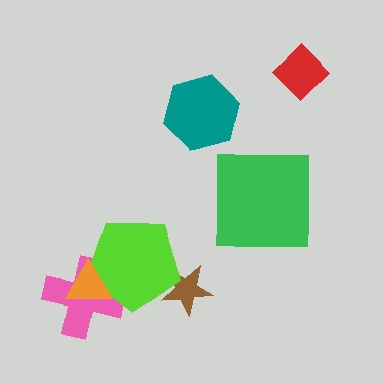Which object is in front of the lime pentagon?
The orange triangle is in front of the lime pentagon.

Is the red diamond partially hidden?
No, no other shape covers it.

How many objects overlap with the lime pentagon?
3 objects overlap with the lime pentagon.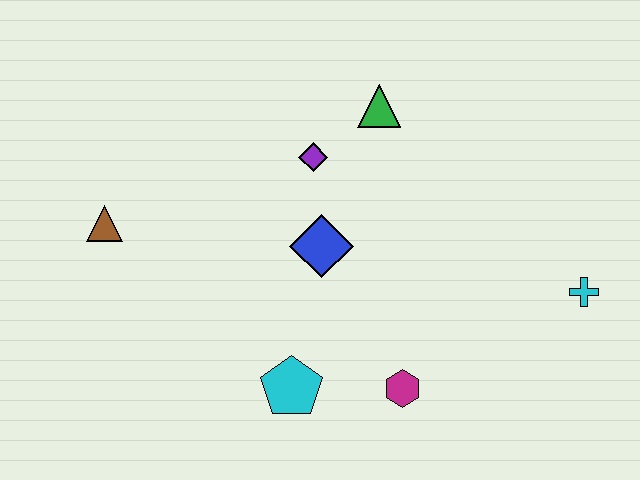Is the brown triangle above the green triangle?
No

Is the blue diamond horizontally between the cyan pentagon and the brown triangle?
No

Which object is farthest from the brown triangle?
The cyan cross is farthest from the brown triangle.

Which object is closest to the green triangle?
The purple diamond is closest to the green triangle.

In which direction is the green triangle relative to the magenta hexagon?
The green triangle is above the magenta hexagon.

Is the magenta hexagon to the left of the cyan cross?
Yes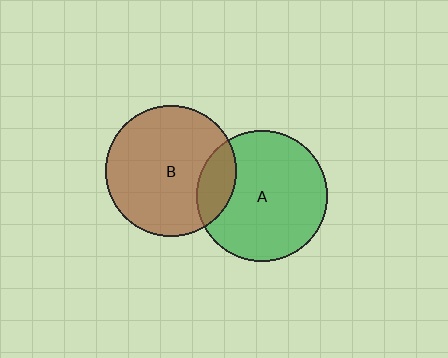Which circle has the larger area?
Circle B (brown).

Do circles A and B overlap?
Yes.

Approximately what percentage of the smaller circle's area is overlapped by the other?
Approximately 15%.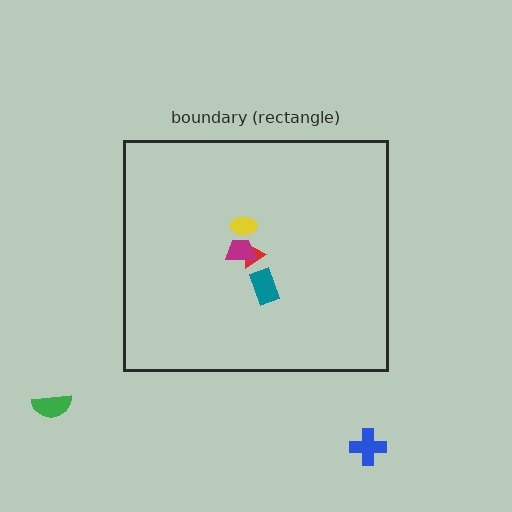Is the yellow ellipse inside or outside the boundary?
Inside.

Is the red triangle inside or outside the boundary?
Inside.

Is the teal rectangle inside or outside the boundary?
Inside.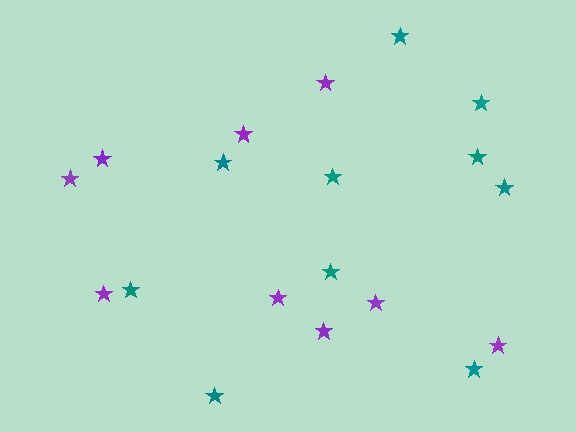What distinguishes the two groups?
There are 2 groups: one group of teal stars (10) and one group of purple stars (9).